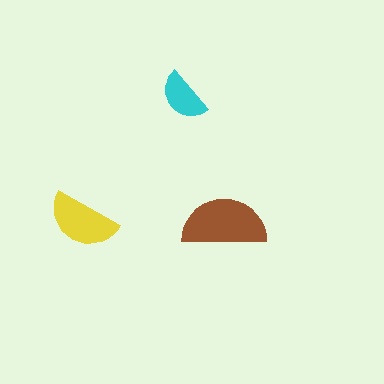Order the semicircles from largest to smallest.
the brown one, the yellow one, the cyan one.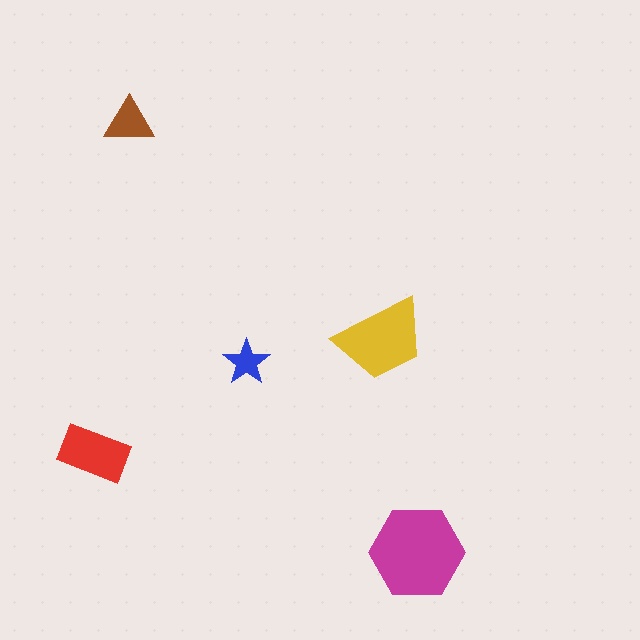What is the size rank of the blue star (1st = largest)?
5th.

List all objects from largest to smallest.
The magenta hexagon, the yellow trapezoid, the red rectangle, the brown triangle, the blue star.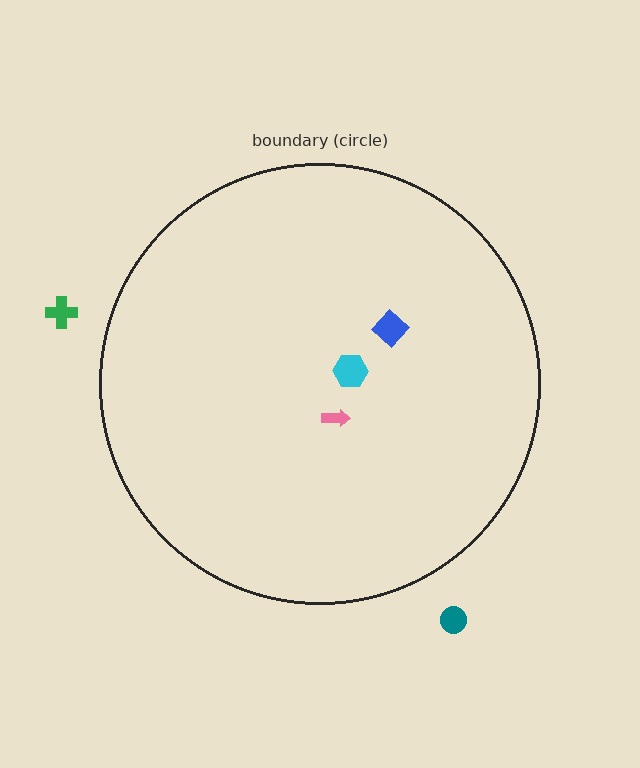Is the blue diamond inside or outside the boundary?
Inside.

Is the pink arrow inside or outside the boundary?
Inside.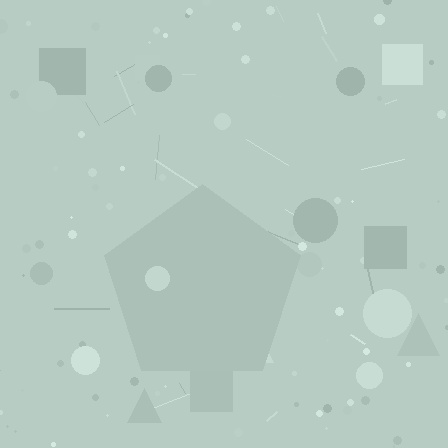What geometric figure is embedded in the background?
A pentagon is embedded in the background.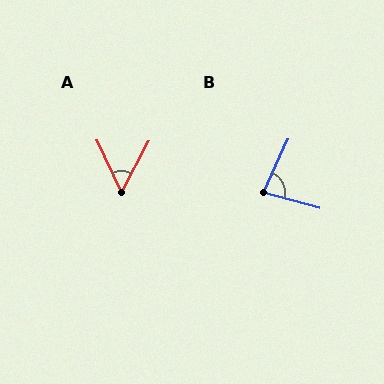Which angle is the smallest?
A, at approximately 54 degrees.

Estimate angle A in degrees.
Approximately 54 degrees.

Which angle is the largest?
B, at approximately 81 degrees.